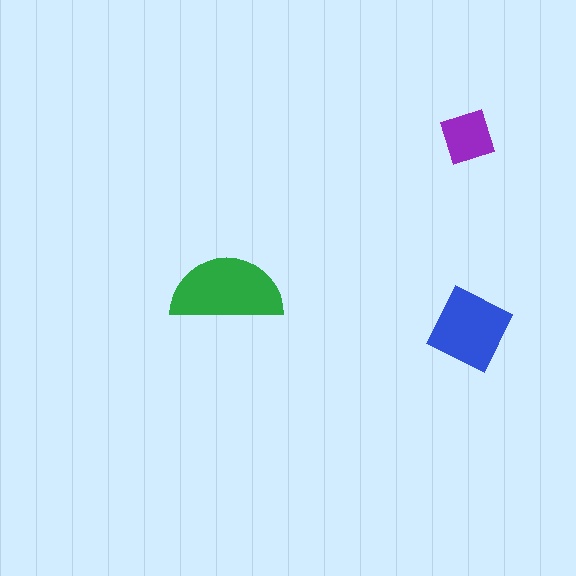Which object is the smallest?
The purple diamond.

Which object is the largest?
The green semicircle.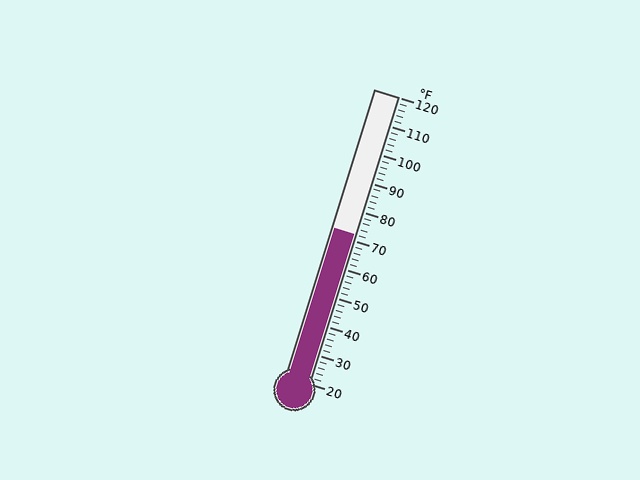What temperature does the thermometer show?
The thermometer shows approximately 72°F.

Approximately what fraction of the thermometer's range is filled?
The thermometer is filled to approximately 50% of its range.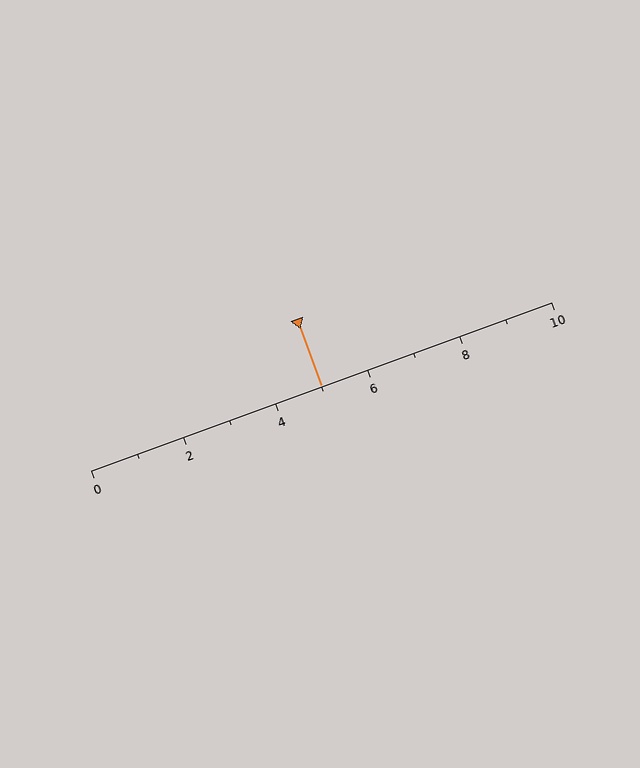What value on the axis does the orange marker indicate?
The marker indicates approximately 5.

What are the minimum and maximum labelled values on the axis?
The axis runs from 0 to 10.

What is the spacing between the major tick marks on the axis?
The major ticks are spaced 2 apart.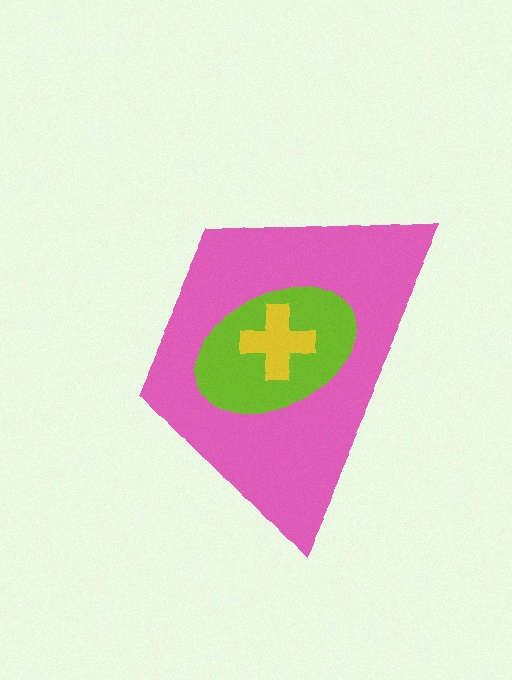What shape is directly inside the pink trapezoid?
The lime ellipse.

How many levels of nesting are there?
3.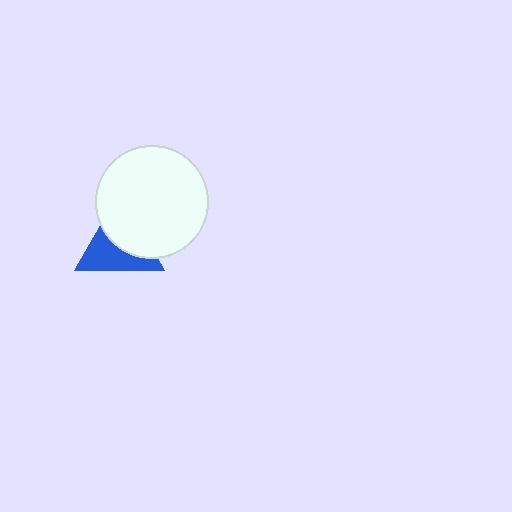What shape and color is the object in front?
The object in front is a white circle.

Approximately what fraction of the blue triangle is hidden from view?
Roughly 49% of the blue triangle is hidden behind the white circle.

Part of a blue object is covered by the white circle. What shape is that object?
It is a triangle.